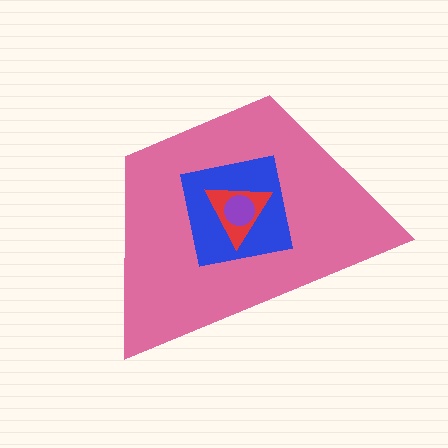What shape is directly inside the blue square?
The red triangle.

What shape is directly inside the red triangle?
The purple circle.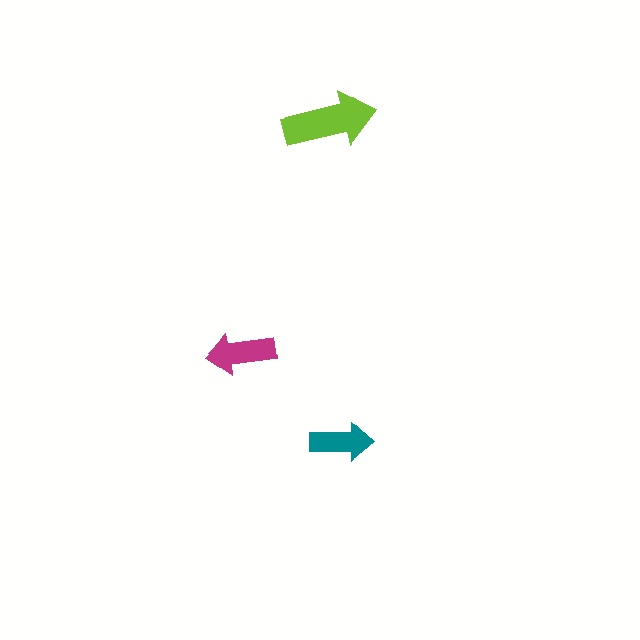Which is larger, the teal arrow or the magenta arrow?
The magenta one.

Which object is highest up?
The lime arrow is topmost.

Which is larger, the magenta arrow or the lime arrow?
The lime one.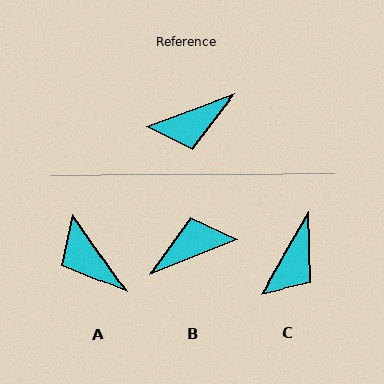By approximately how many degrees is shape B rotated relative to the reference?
Approximately 179 degrees clockwise.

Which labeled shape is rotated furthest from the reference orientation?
B, about 179 degrees away.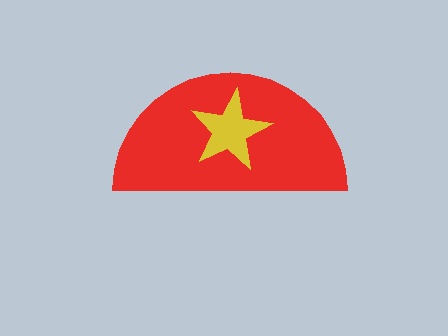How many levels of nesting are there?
2.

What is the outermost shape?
The red semicircle.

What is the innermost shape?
The yellow star.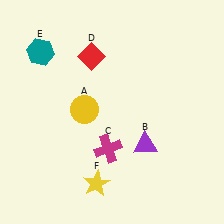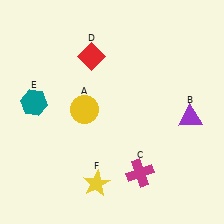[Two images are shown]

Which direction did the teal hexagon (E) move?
The teal hexagon (E) moved down.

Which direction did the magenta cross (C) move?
The magenta cross (C) moved right.